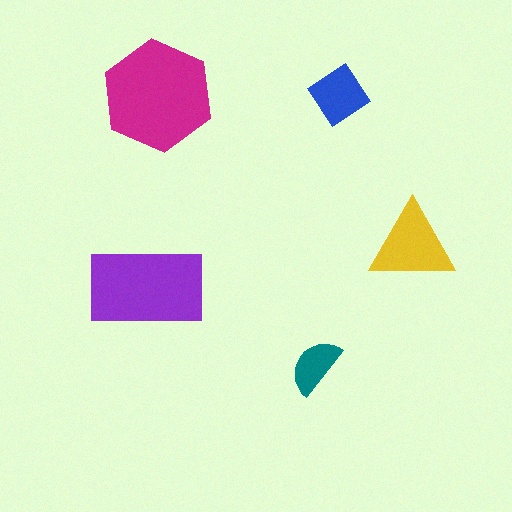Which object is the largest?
The magenta hexagon.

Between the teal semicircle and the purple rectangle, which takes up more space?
The purple rectangle.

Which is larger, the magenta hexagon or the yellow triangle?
The magenta hexagon.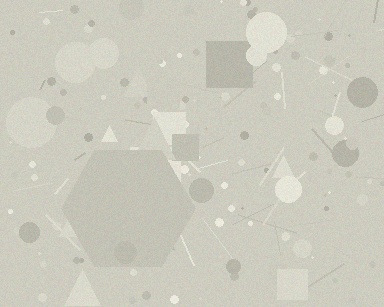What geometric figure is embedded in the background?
A hexagon is embedded in the background.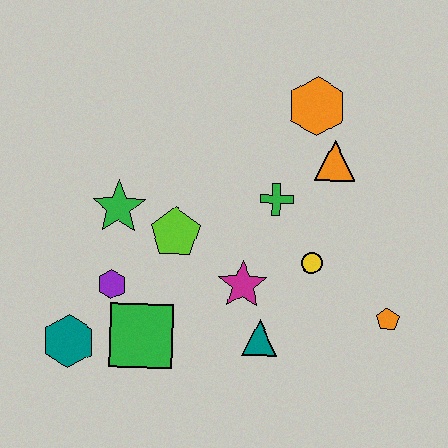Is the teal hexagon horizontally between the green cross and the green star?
No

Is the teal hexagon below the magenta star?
Yes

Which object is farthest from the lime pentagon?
The orange pentagon is farthest from the lime pentagon.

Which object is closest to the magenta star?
The teal triangle is closest to the magenta star.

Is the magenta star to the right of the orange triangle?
No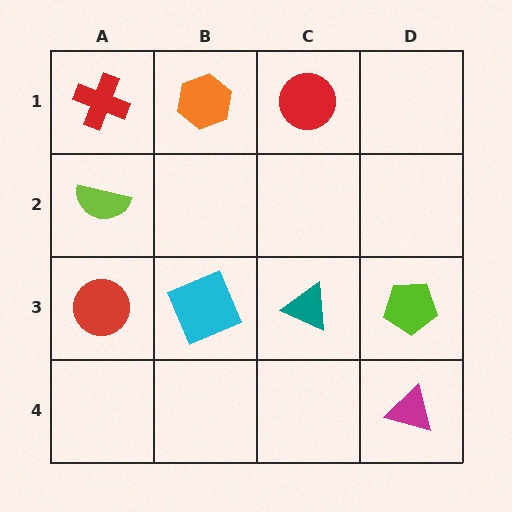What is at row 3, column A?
A red circle.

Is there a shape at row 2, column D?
No, that cell is empty.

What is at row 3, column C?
A teal triangle.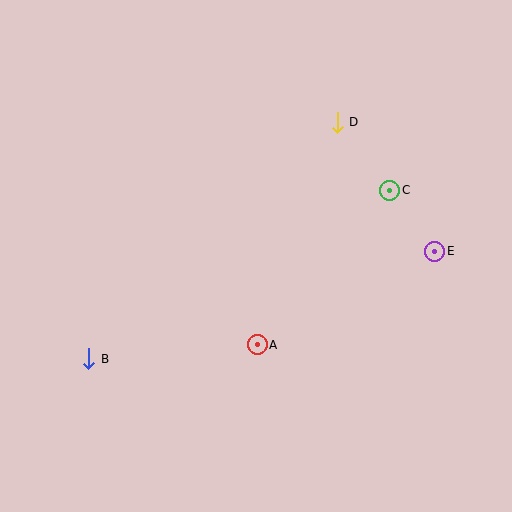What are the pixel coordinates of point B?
Point B is at (89, 359).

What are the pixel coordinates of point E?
Point E is at (435, 251).